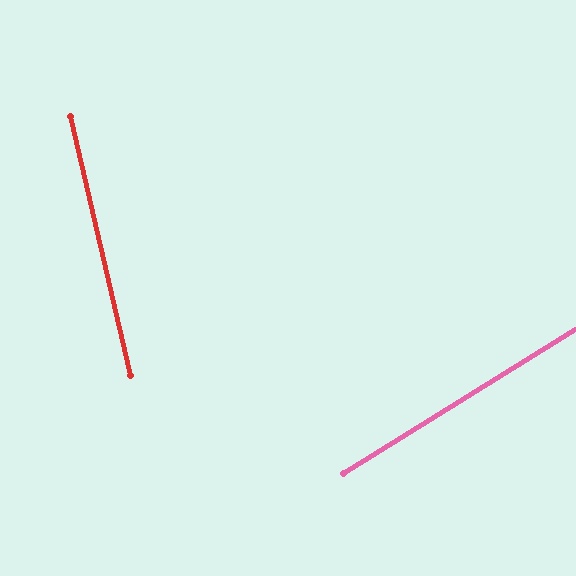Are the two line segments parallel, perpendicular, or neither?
Neither parallel nor perpendicular — they differ by about 71°.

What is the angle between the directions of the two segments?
Approximately 71 degrees.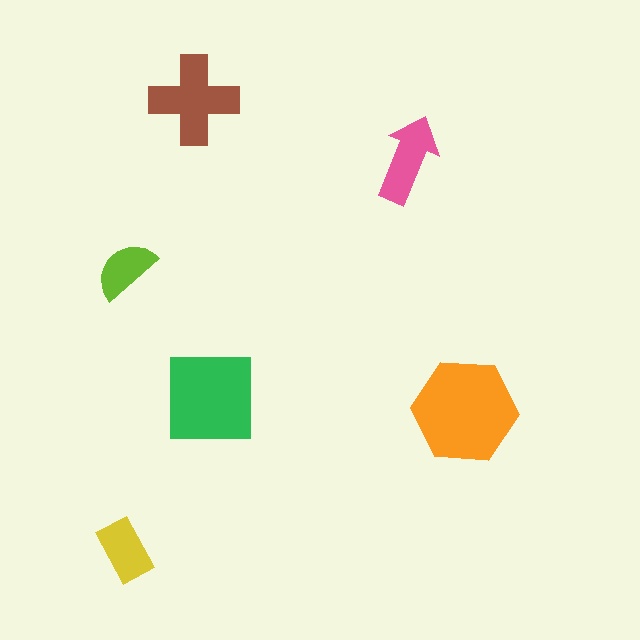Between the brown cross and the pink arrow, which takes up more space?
The brown cross.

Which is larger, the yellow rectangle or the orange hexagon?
The orange hexagon.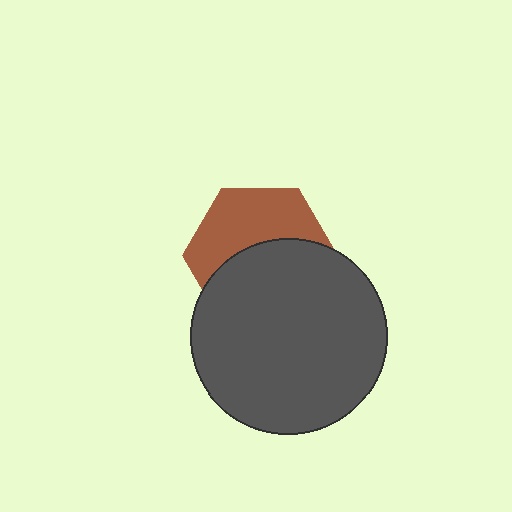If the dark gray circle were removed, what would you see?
You would see the complete brown hexagon.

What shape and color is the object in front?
The object in front is a dark gray circle.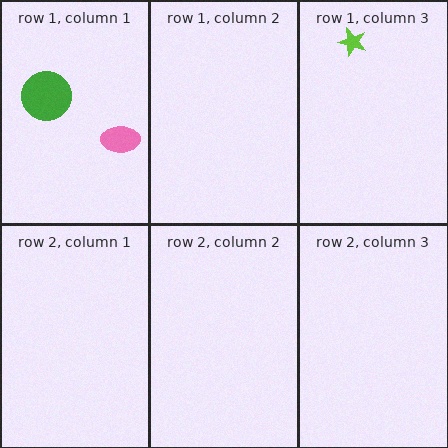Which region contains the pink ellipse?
The row 1, column 1 region.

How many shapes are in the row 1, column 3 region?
1.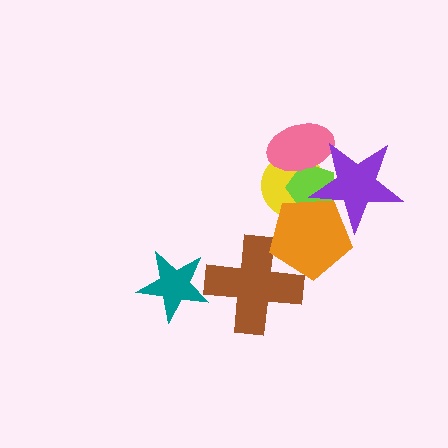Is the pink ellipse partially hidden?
Yes, it is partially covered by another shape.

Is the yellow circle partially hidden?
Yes, it is partially covered by another shape.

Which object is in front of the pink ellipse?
The purple star is in front of the pink ellipse.